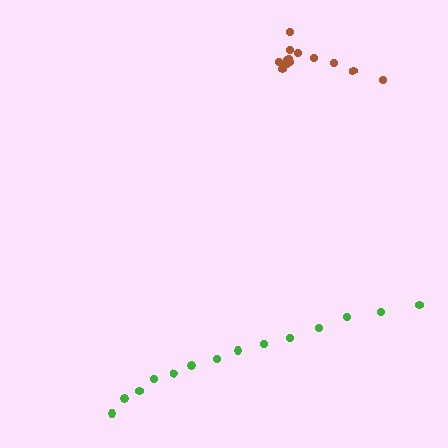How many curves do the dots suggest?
There are 2 distinct paths.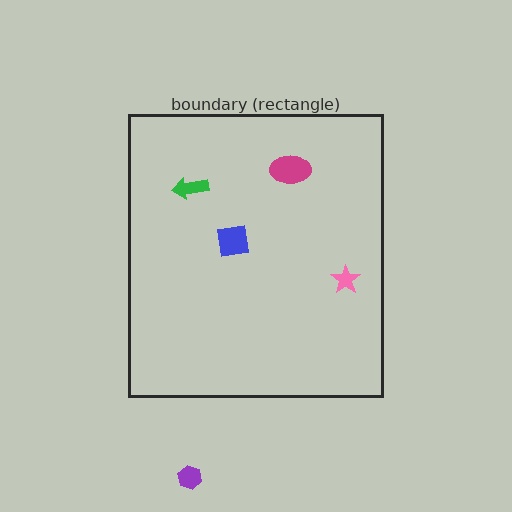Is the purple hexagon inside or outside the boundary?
Outside.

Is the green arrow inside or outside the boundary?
Inside.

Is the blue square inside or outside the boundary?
Inside.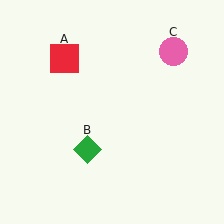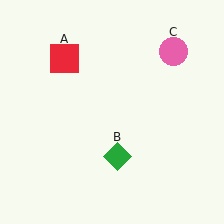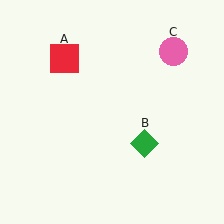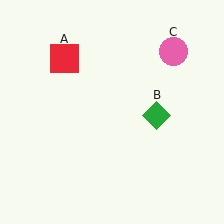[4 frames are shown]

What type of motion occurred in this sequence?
The green diamond (object B) rotated counterclockwise around the center of the scene.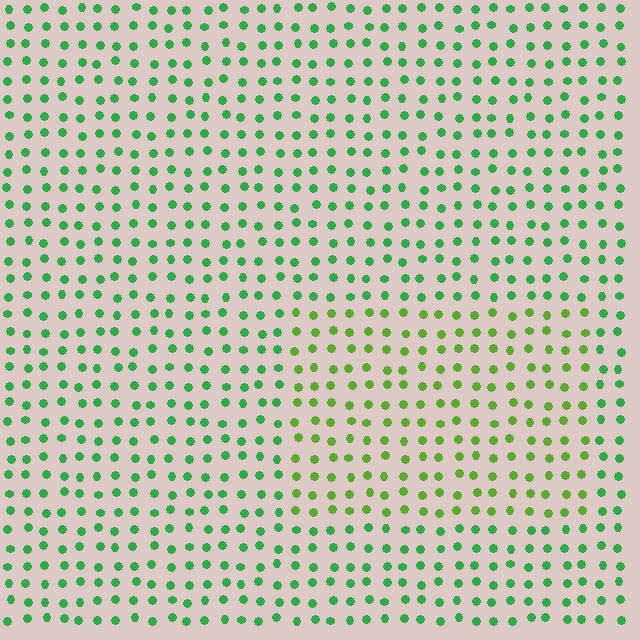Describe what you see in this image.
The image is filled with small green elements in a uniform arrangement. A rectangle-shaped region is visible where the elements are tinted to a slightly different hue, forming a subtle color boundary.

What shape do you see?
I see a rectangle.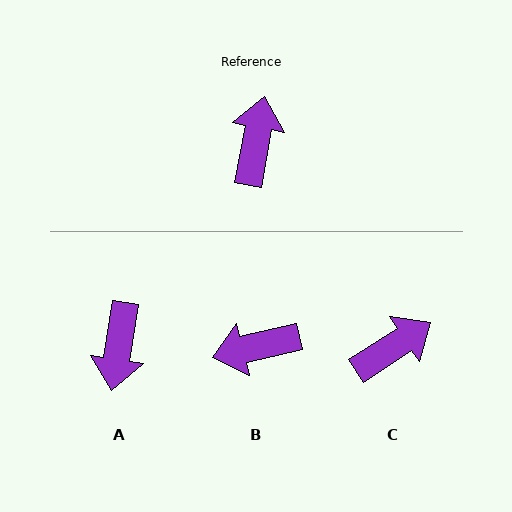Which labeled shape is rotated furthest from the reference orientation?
A, about 178 degrees away.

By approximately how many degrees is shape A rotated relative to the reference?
Approximately 178 degrees clockwise.